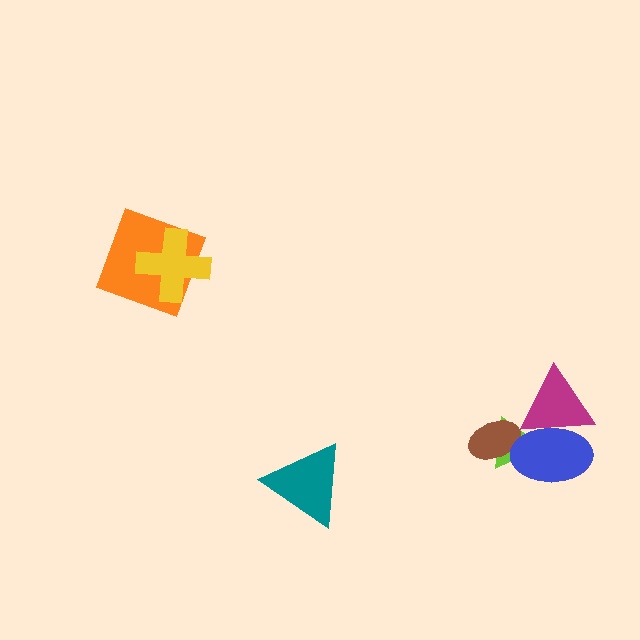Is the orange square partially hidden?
Yes, it is partially covered by another shape.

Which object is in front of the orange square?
The yellow cross is in front of the orange square.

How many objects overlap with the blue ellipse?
3 objects overlap with the blue ellipse.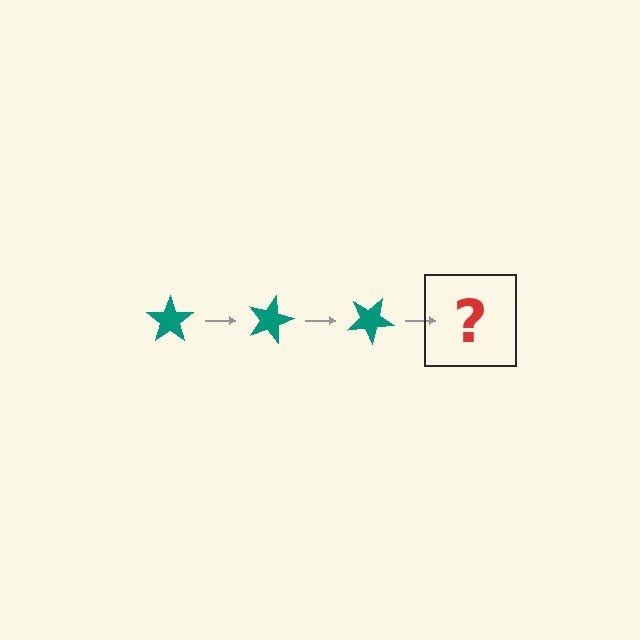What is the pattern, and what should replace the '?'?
The pattern is that the star rotates 15 degrees each step. The '?' should be a teal star rotated 45 degrees.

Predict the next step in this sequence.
The next step is a teal star rotated 45 degrees.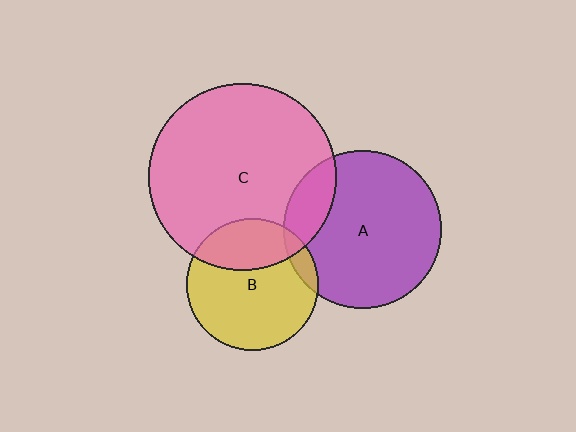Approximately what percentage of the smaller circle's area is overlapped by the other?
Approximately 10%.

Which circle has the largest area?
Circle C (pink).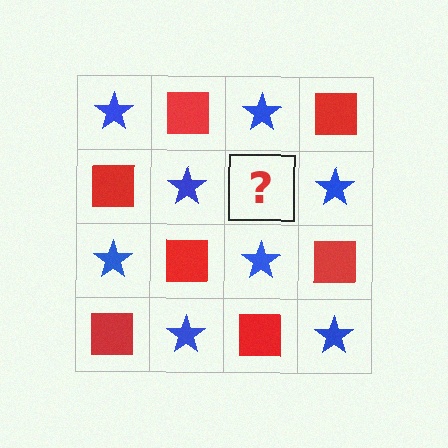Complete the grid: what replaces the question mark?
The question mark should be replaced with a red square.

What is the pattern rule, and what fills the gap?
The rule is that it alternates blue star and red square in a checkerboard pattern. The gap should be filled with a red square.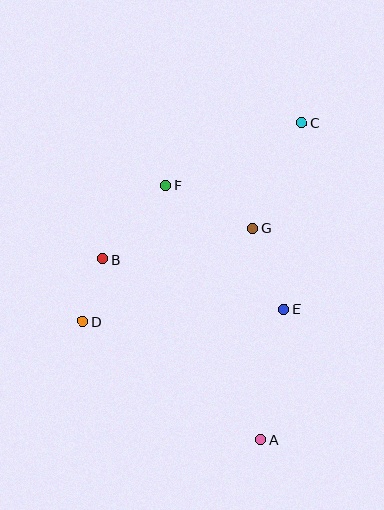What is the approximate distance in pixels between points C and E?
The distance between C and E is approximately 187 pixels.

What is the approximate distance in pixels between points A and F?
The distance between A and F is approximately 271 pixels.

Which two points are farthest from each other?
Points A and C are farthest from each other.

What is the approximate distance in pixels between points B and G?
The distance between B and G is approximately 153 pixels.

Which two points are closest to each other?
Points B and D are closest to each other.